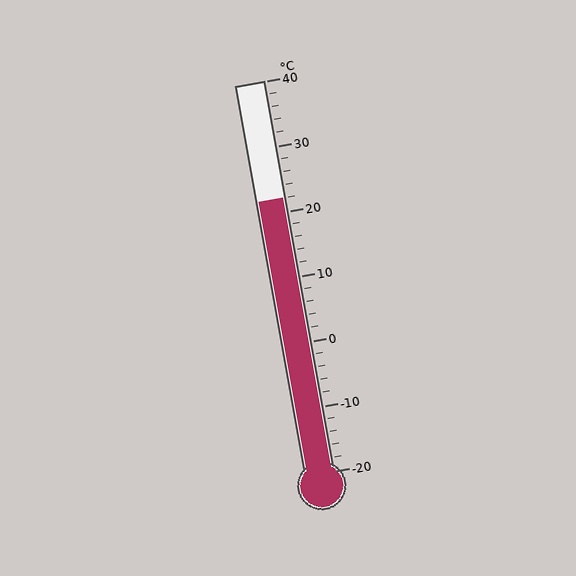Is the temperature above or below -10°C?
The temperature is above -10°C.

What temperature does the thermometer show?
The thermometer shows approximately 22°C.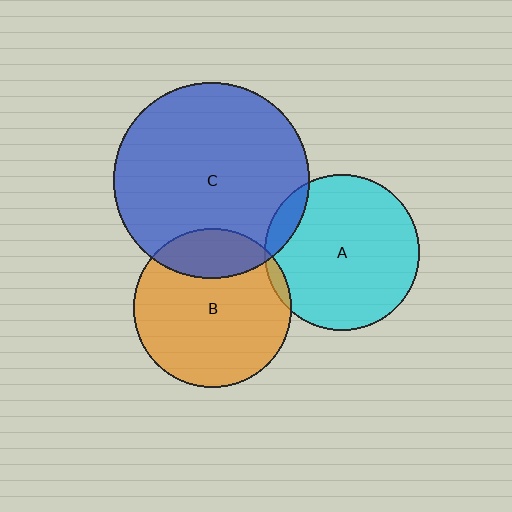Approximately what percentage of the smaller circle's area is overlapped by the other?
Approximately 10%.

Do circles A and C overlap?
Yes.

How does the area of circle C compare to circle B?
Approximately 1.5 times.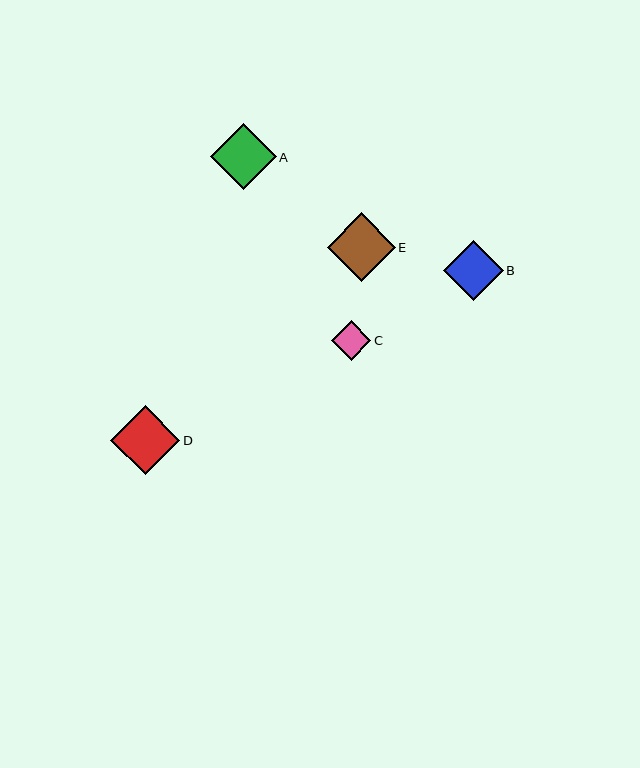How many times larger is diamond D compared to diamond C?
Diamond D is approximately 1.8 times the size of diamond C.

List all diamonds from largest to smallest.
From largest to smallest: D, E, A, B, C.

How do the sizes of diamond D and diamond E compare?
Diamond D and diamond E are approximately the same size.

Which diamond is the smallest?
Diamond C is the smallest with a size of approximately 39 pixels.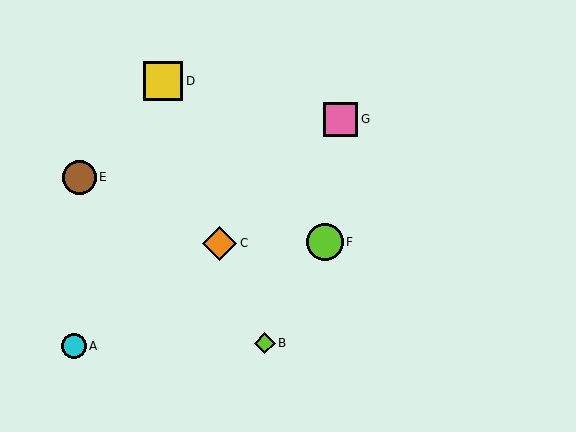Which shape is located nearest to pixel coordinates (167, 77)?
The yellow square (labeled D) at (163, 81) is nearest to that location.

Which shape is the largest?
The yellow square (labeled D) is the largest.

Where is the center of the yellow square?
The center of the yellow square is at (163, 81).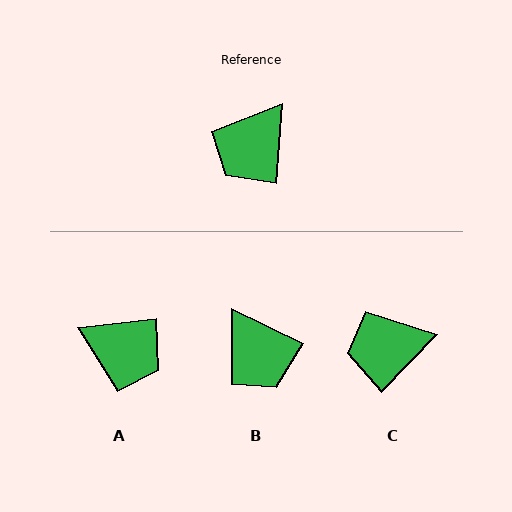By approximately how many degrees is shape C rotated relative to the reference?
Approximately 40 degrees clockwise.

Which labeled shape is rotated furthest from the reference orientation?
A, about 101 degrees away.